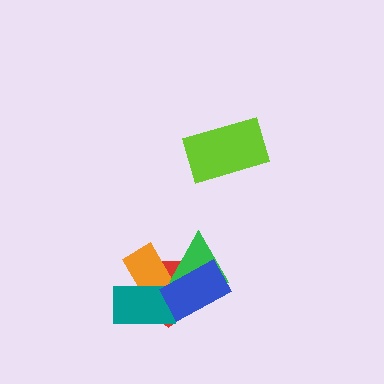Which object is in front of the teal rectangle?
The blue rectangle is in front of the teal rectangle.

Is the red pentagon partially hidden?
Yes, it is partially covered by another shape.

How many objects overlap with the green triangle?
3 objects overlap with the green triangle.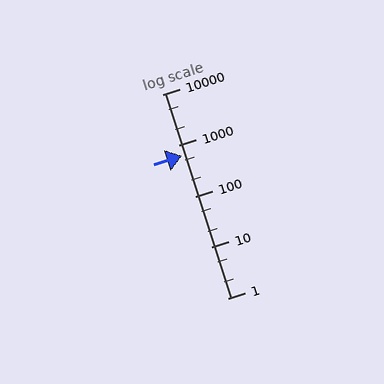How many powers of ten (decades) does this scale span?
The scale spans 4 decades, from 1 to 10000.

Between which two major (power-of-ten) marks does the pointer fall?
The pointer is between 100 and 1000.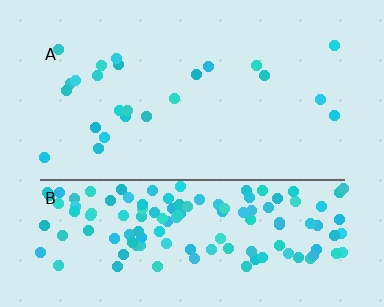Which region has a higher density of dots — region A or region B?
B (the bottom).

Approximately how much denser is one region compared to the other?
Approximately 5.9× — region B over region A.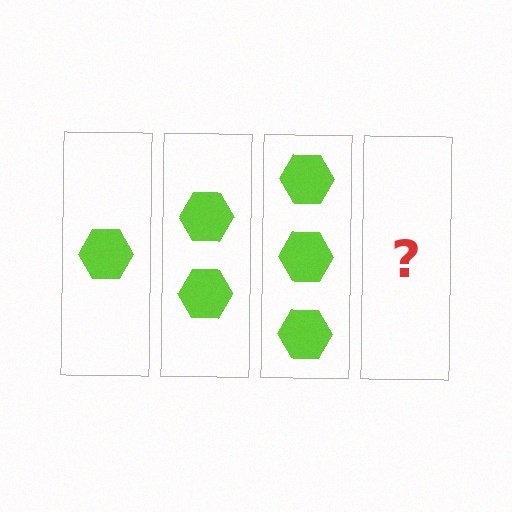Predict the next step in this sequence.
The next step is 4 hexagons.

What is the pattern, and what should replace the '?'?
The pattern is that each step adds one more hexagon. The '?' should be 4 hexagons.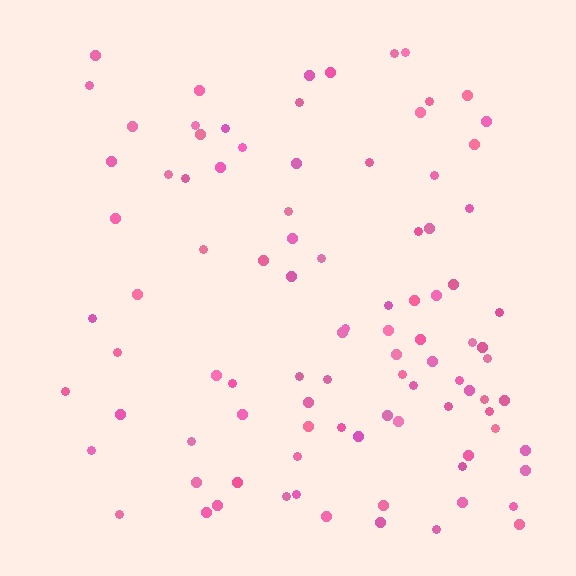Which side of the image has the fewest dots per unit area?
The left.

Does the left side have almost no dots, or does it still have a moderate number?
Still a moderate number, just noticeably fewer than the right.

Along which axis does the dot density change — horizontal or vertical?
Horizontal.